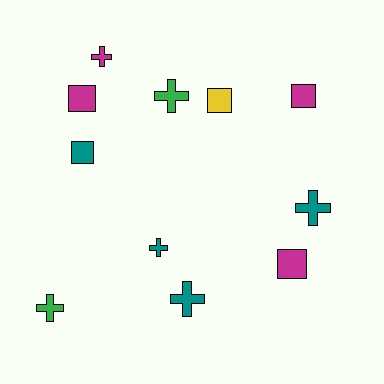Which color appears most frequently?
Teal, with 4 objects.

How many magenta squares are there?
There are 3 magenta squares.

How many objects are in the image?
There are 11 objects.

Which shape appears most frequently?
Cross, with 6 objects.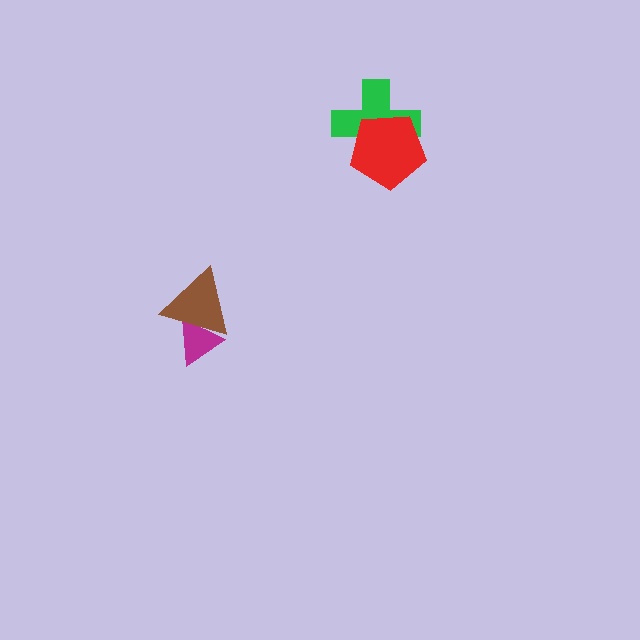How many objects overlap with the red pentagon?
1 object overlaps with the red pentagon.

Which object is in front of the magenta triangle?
The brown triangle is in front of the magenta triangle.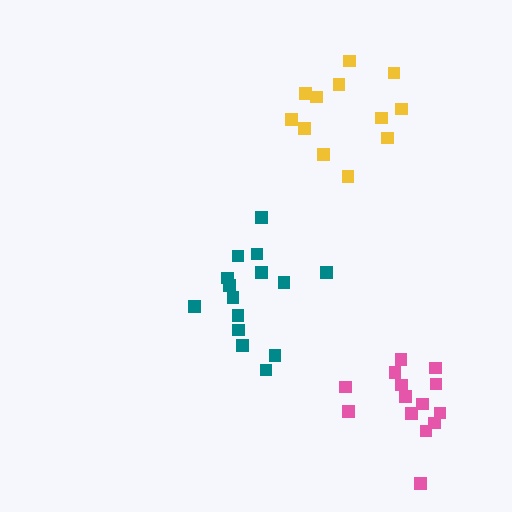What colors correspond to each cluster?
The clusters are colored: yellow, pink, teal.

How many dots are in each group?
Group 1: 12 dots, Group 2: 14 dots, Group 3: 15 dots (41 total).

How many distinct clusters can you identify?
There are 3 distinct clusters.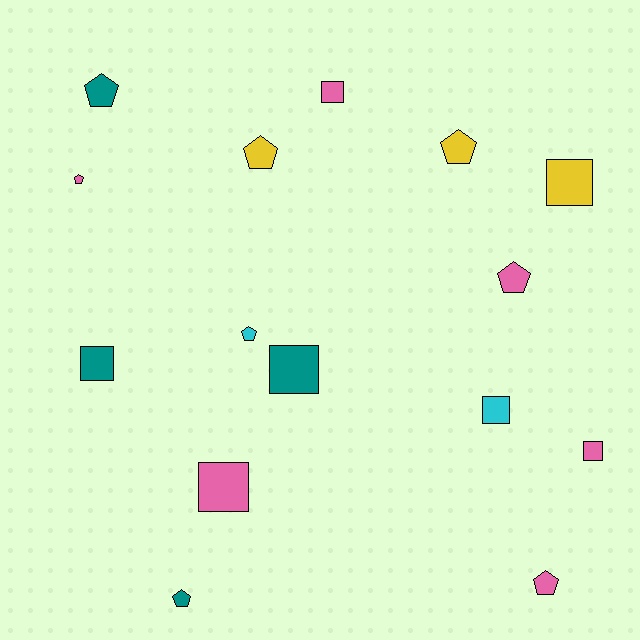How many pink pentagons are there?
There are 3 pink pentagons.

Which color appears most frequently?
Pink, with 6 objects.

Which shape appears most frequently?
Pentagon, with 8 objects.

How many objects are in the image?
There are 15 objects.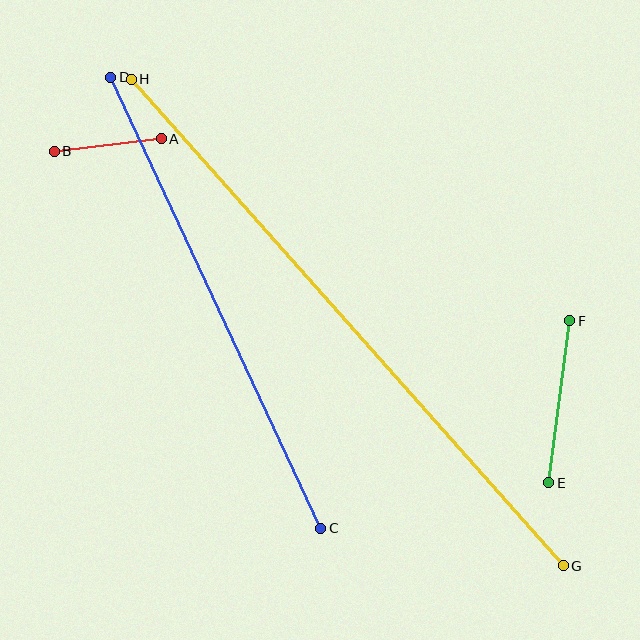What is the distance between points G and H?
The distance is approximately 651 pixels.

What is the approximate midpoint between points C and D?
The midpoint is at approximately (216, 303) pixels.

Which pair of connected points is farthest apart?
Points G and H are farthest apart.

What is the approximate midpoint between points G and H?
The midpoint is at approximately (347, 323) pixels.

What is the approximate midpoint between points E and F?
The midpoint is at approximately (559, 402) pixels.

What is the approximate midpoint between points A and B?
The midpoint is at approximately (108, 145) pixels.